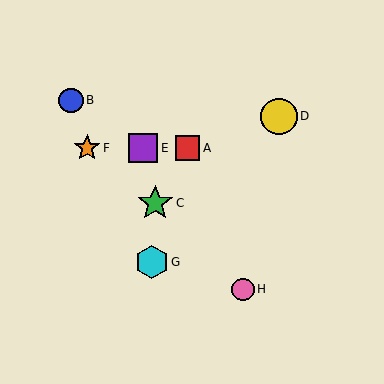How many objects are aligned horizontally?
3 objects (A, E, F) are aligned horizontally.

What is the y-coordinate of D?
Object D is at y≈116.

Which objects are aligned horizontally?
Objects A, E, F are aligned horizontally.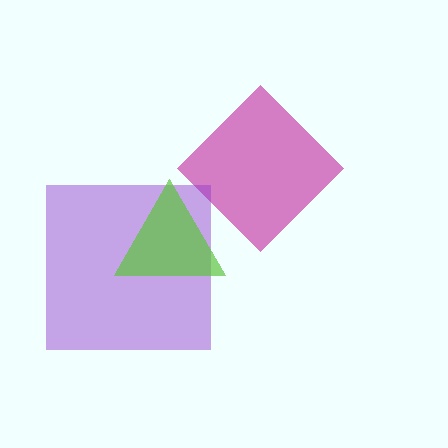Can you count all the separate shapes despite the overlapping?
Yes, there are 3 separate shapes.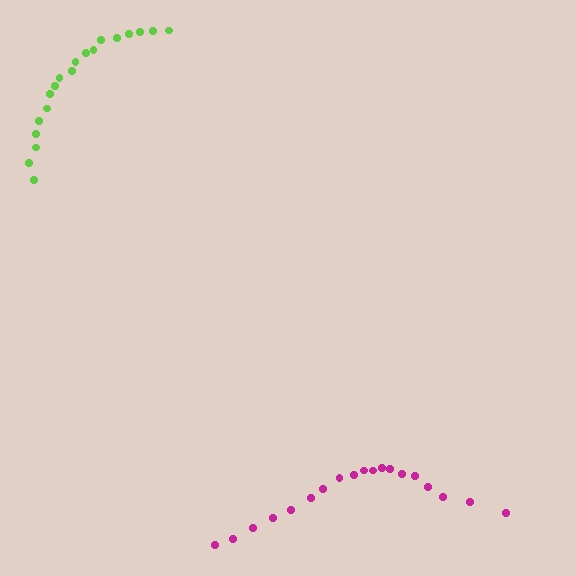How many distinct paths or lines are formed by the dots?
There are 2 distinct paths.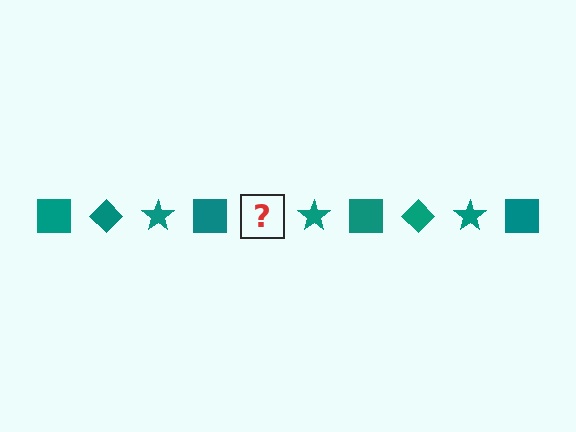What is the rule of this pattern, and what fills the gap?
The rule is that the pattern cycles through square, diamond, star shapes in teal. The gap should be filled with a teal diamond.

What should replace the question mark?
The question mark should be replaced with a teal diamond.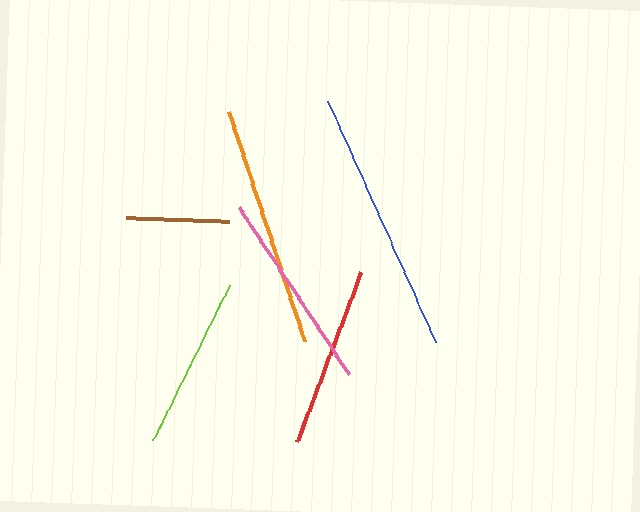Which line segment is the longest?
The blue line is the longest at approximately 264 pixels.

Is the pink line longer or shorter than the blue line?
The blue line is longer than the pink line.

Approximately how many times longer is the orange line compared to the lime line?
The orange line is approximately 1.4 times the length of the lime line.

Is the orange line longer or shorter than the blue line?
The blue line is longer than the orange line.